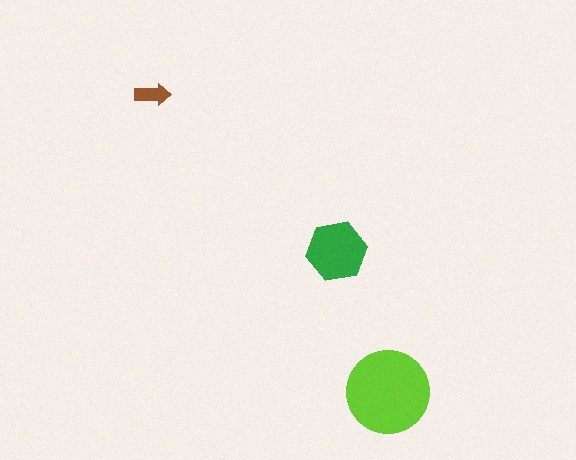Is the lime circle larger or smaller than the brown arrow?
Larger.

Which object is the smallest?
The brown arrow.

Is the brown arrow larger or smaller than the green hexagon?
Smaller.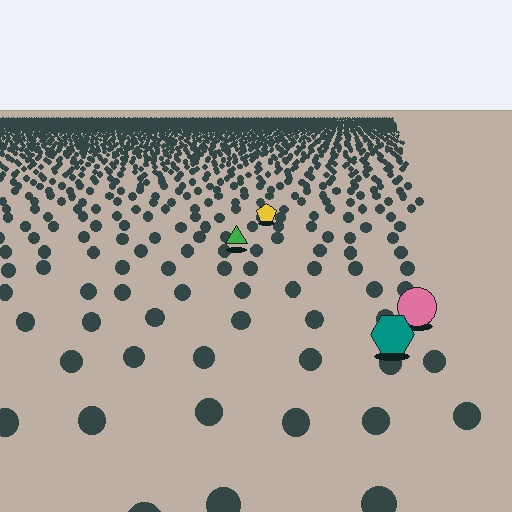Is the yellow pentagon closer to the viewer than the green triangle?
No. The green triangle is closer — you can tell from the texture gradient: the ground texture is coarser near it.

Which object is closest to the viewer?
The teal hexagon is closest. The texture marks near it are larger and more spread out.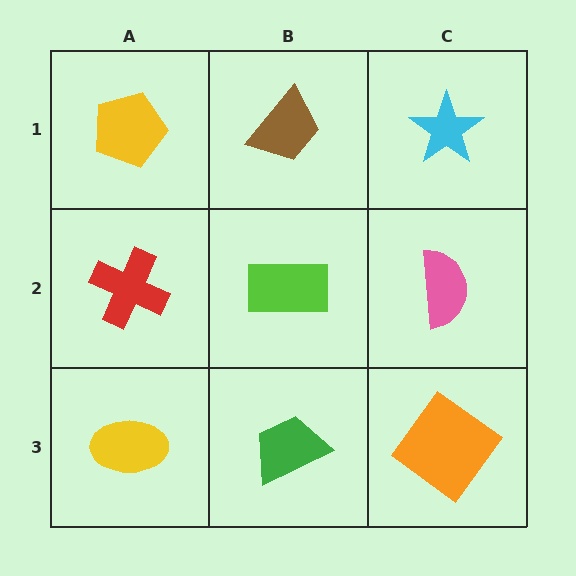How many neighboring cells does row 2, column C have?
3.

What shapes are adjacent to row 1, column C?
A pink semicircle (row 2, column C), a brown trapezoid (row 1, column B).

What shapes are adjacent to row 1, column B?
A lime rectangle (row 2, column B), a yellow pentagon (row 1, column A), a cyan star (row 1, column C).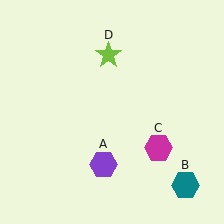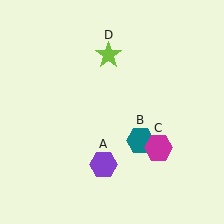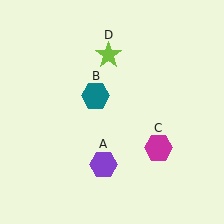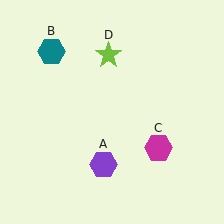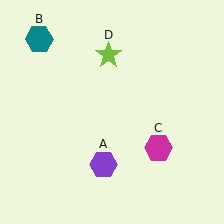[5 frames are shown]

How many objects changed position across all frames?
1 object changed position: teal hexagon (object B).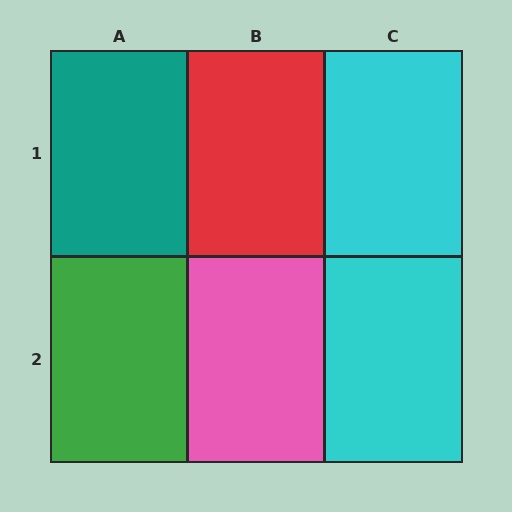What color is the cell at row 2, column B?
Pink.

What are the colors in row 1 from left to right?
Teal, red, cyan.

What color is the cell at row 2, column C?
Cyan.